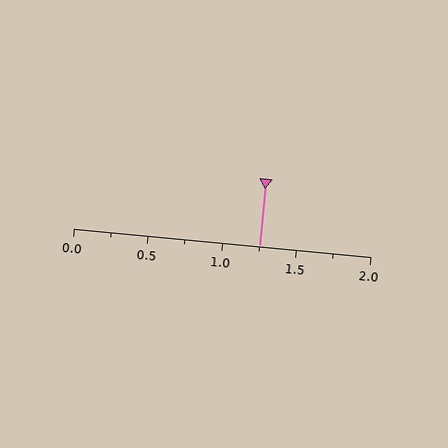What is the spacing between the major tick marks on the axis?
The major ticks are spaced 0.5 apart.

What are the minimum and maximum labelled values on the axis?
The axis runs from 0.0 to 2.0.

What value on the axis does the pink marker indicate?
The marker indicates approximately 1.25.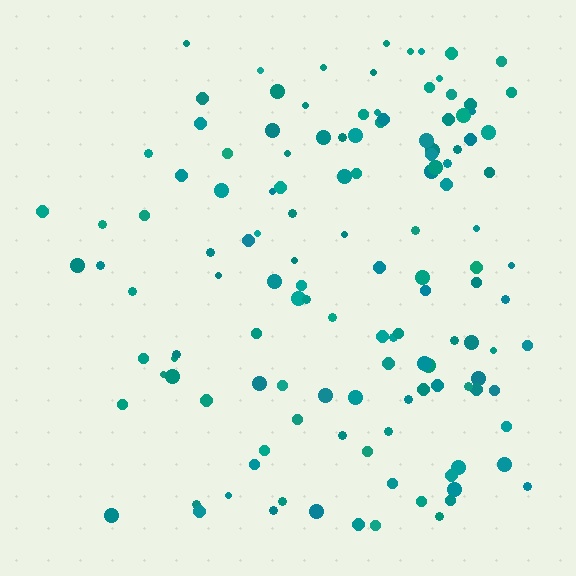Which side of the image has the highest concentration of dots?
The right.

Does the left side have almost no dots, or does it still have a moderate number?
Still a moderate number, just noticeably fewer than the right.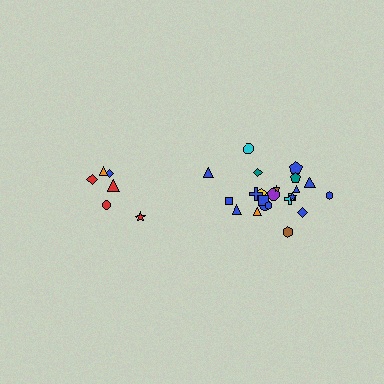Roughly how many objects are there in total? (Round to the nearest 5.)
Roughly 30 objects in total.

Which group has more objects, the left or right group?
The right group.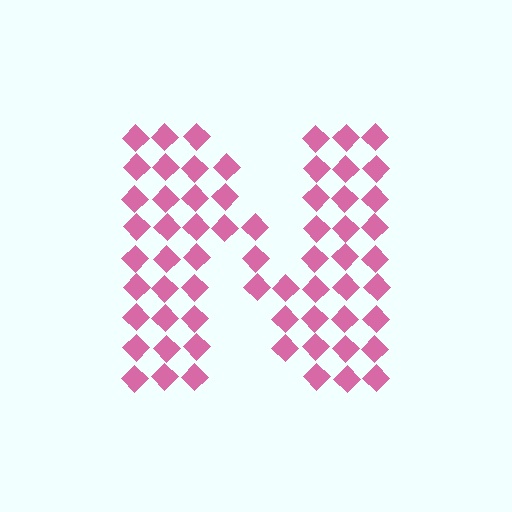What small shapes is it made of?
It is made of small diamonds.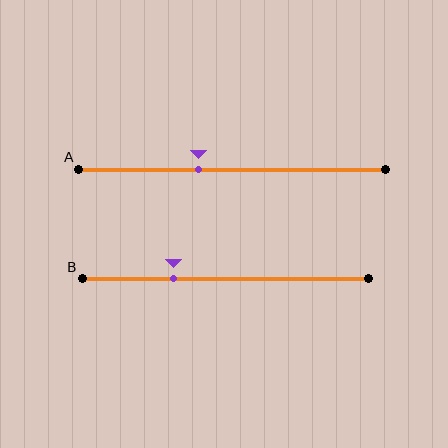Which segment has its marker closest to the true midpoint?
Segment A has its marker closest to the true midpoint.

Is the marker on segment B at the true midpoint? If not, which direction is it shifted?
No, the marker on segment B is shifted to the left by about 18% of the segment length.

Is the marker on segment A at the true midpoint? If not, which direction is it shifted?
No, the marker on segment A is shifted to the left by about 11% of the segment length.